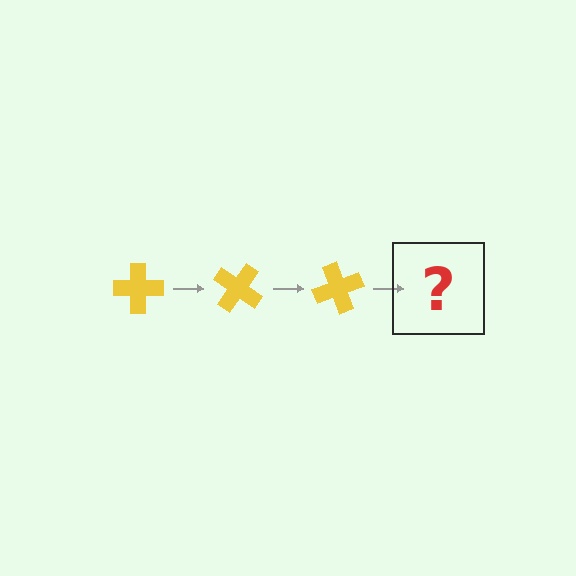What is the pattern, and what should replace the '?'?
The pattern is that the cross rotates 35 degrees each step. The '?' should be a yellow cross rotated 105 degrees.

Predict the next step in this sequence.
The next step is a yellow cross rotated 105 degrees.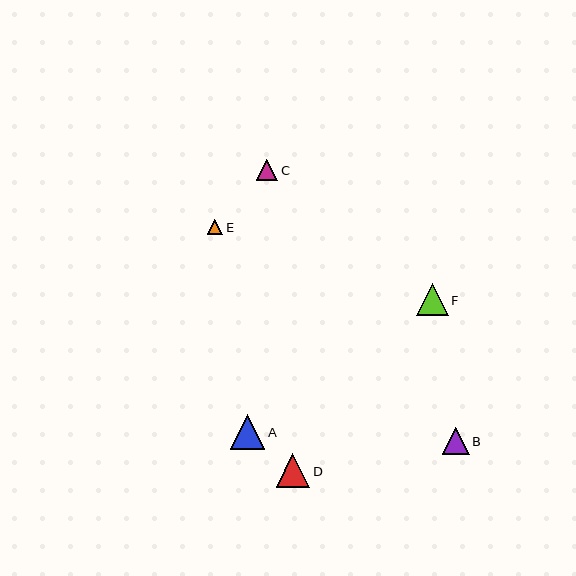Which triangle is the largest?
Triangle A is the largest with a size of approximately 35 pixels.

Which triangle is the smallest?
Triangle E is the smallest with a size of approximately 15 pixels.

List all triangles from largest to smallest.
From largest to smallest: A, D, F, B, C, E.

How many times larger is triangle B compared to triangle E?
Triangle B is approximately 1.8 times the size of triangle E.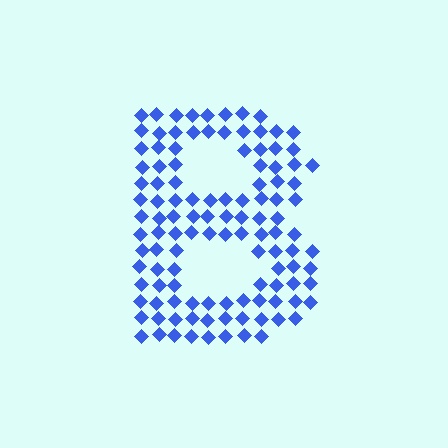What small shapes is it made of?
It is made of small diamonds.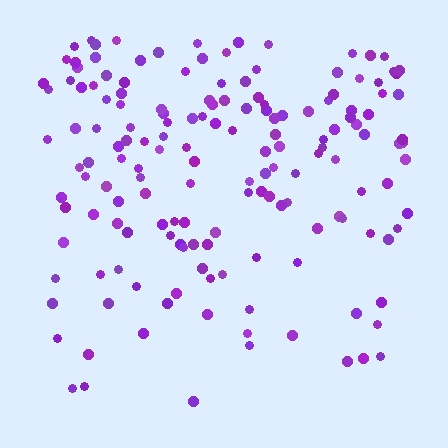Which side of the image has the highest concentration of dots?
The top.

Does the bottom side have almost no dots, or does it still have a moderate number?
Still a moderate number, just noticeably fewer than the top.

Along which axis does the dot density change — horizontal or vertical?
Vertical.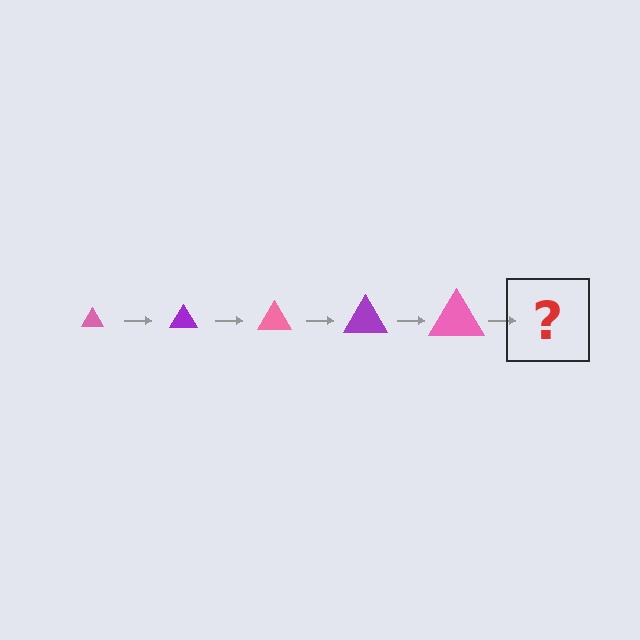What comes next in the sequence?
The next element should be a purple triangle, larger than the previous one.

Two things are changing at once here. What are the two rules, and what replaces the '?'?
The two rules are that the triangle grows larger each step and the color cycles through pink and purple. The '?' should be a purple triangle, larger than the previous one.